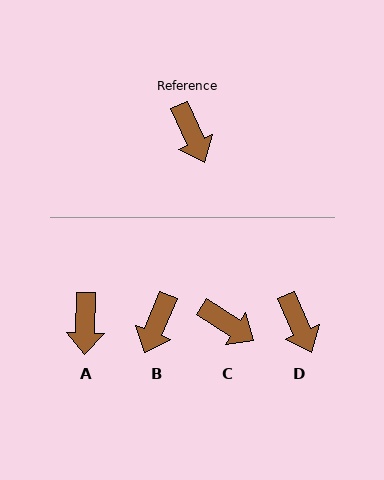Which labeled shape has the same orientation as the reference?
D.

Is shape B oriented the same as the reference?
No, it is off by about 46 degrees.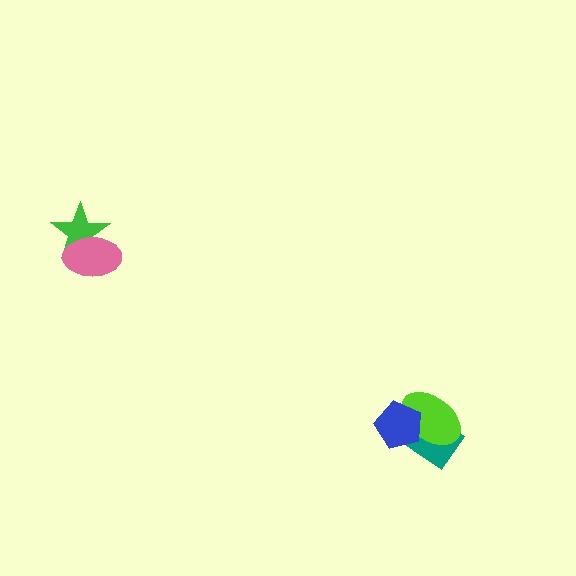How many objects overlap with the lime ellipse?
2 objects overlap with the lime ellipse.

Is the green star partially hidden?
Yes, it is partially covered by another shape.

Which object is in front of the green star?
The pink ellipse is in front of the green star.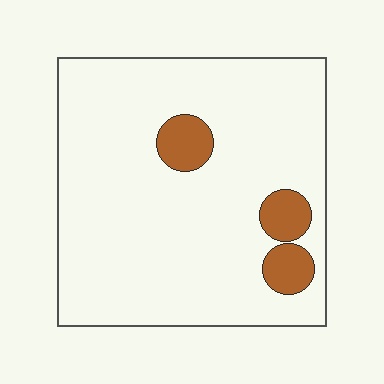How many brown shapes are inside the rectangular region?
3.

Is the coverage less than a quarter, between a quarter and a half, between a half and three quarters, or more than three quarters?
Less than a quarter.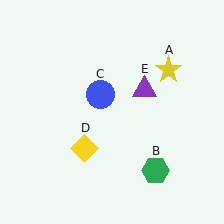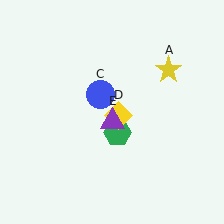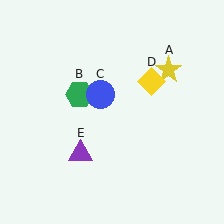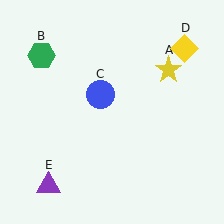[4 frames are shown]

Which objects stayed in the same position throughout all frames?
Yellow star (object A) and blue circle (object C) remained stationary.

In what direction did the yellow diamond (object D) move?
The yellow diamond (object D) moved up and to the right.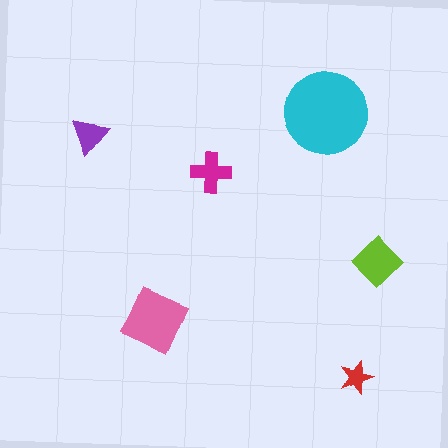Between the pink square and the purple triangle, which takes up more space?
The pink square.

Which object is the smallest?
The red star.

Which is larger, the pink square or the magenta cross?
The pink square.